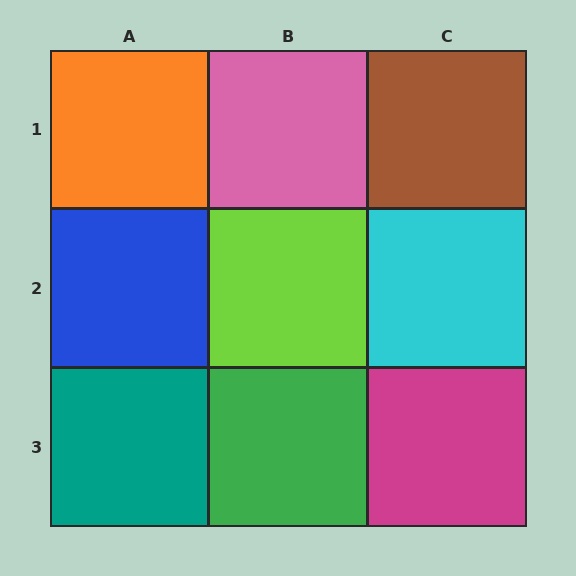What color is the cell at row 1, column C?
Brown.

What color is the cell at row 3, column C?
Magenta.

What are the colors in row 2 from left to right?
Blue, lime, cyan.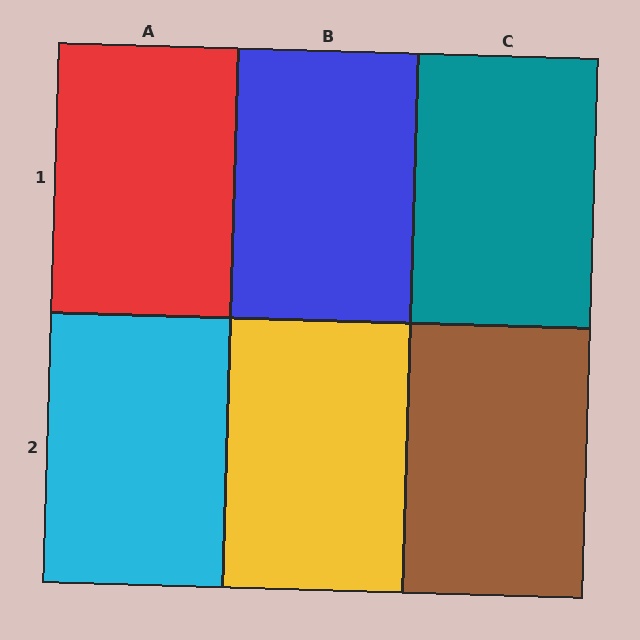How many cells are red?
1 cell is red.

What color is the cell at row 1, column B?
Blue.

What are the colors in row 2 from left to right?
Cyan, yellow, brown.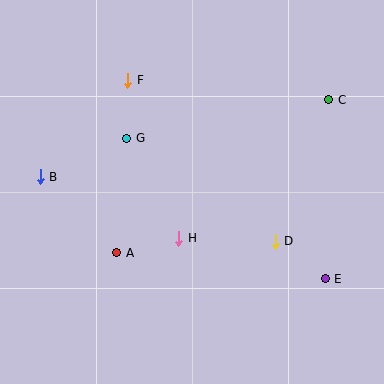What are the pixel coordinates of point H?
Point H is at (179, 238).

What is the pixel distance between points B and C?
The distance between B and C is 299 pixels.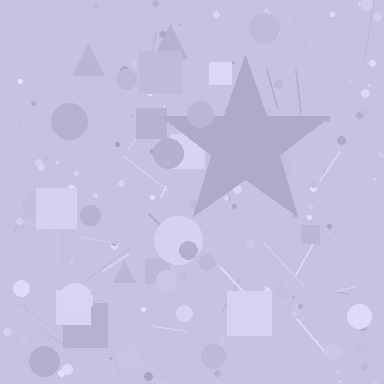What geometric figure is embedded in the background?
A star is embedded in the background.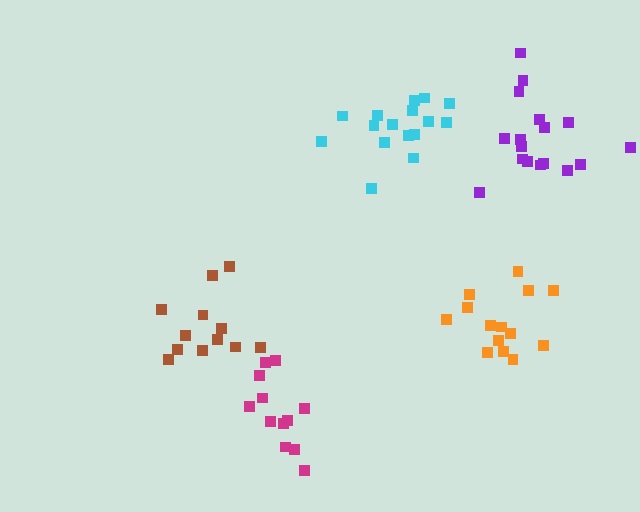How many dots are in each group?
Group 1: 12 dots, Group 2: 12 dots, Group 3: 16 dots, Group 4: 14 dots, Group 5: 17 dots (71 total).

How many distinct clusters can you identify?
There are 5 distinct clusters.